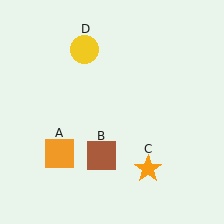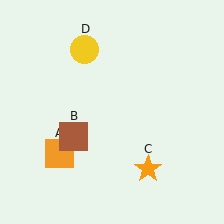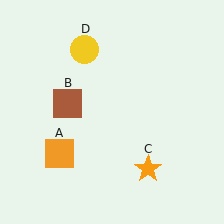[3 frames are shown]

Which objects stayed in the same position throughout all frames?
Orange square (object A) and orange star (object C) and yellow circle (object D) remained stationary.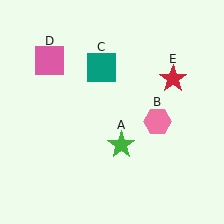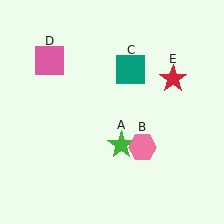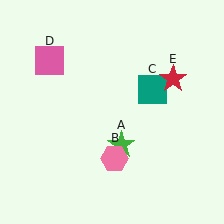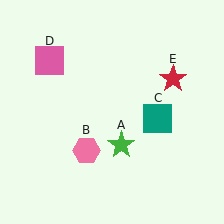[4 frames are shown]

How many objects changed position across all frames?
2 objects changed position: pink hexagon (object B), teal square (object C).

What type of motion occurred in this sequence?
The pink hexagon (object B), teal square (object C) rotated clockwise around the center of the scene.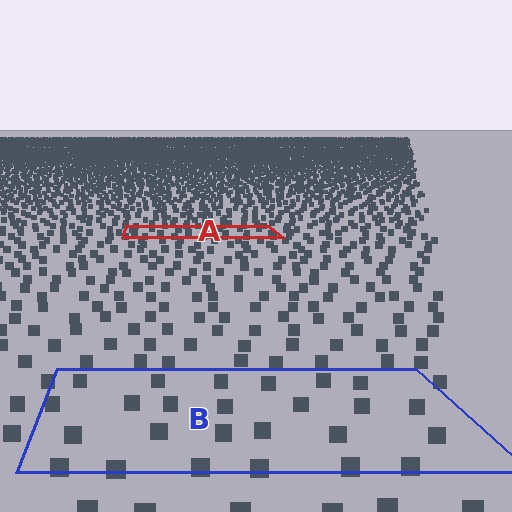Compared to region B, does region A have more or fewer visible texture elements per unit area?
Region A has more texture elements per unit area — they are packed more densely because it is farther away.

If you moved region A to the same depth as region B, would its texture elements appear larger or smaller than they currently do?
They would appear larger. At a closer depth, the same texture elements are projected at a bigger on-screen size.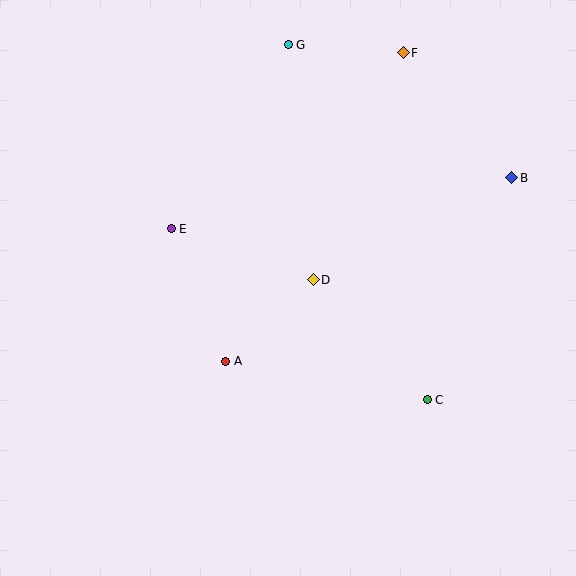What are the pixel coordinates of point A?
Point A is at (226, 361).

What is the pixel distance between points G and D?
The distance between G and D is 236 pixels.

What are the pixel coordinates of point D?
Point D is at (313, 280).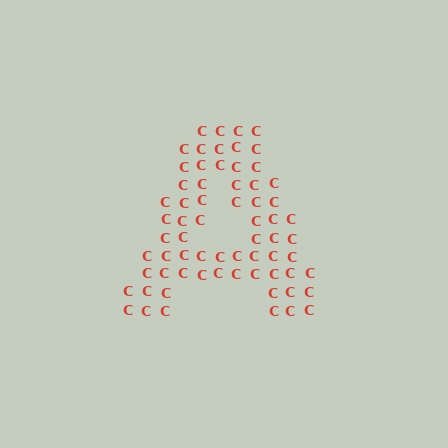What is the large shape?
The large shape is the letter A.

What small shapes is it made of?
It is made of small letter C's.